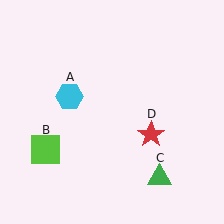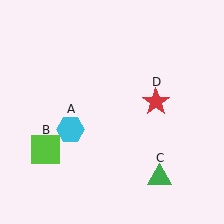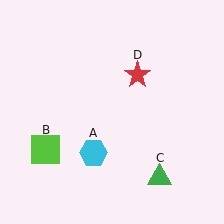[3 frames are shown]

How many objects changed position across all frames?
2 objects changed position: cyan hexagon (object A), red star (object D).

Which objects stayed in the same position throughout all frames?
Lime square (object B) and green triangle (object C) remained stationary.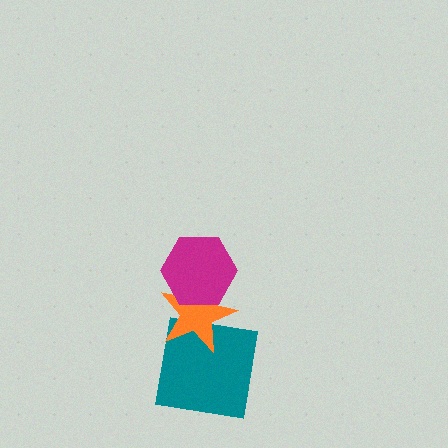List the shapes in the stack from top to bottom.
From top to bottom: the magenta hexagon, the orange star, the teal square.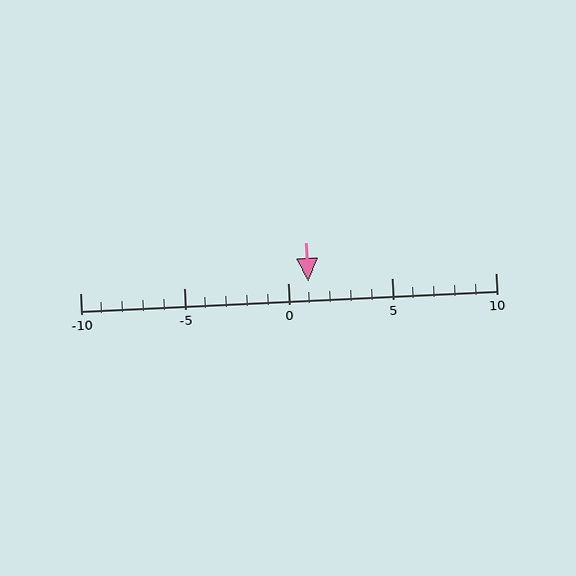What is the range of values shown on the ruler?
The ruler shows values from -10 to 10.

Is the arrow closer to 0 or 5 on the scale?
The arrow is closer to 0.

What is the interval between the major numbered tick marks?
The major tick marks are spaced 5 units apart.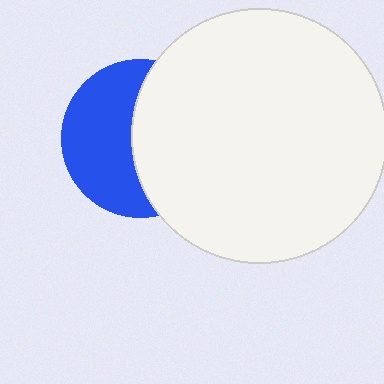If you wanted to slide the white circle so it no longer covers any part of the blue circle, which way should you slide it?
Slide it right — that is the most direct way to separate the two shapes.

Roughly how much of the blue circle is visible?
About half of it is visible (roughly 49%).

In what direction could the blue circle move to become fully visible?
The blue circle could move left. That would shift it out from behind the white circle entirely.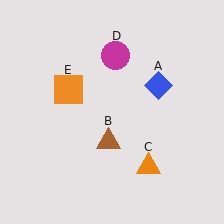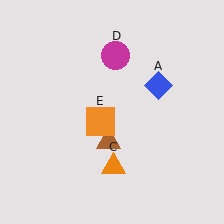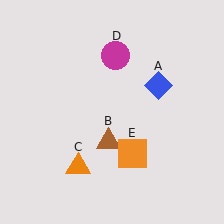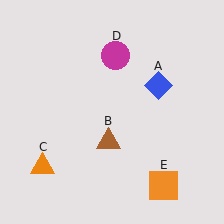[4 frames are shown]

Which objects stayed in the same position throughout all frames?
Blue diamond (object A) and brown triangle (object B) and magenta circle (object D) remained stationary.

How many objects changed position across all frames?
2 objects changed position: orange triangle (object C), orange square (object E).